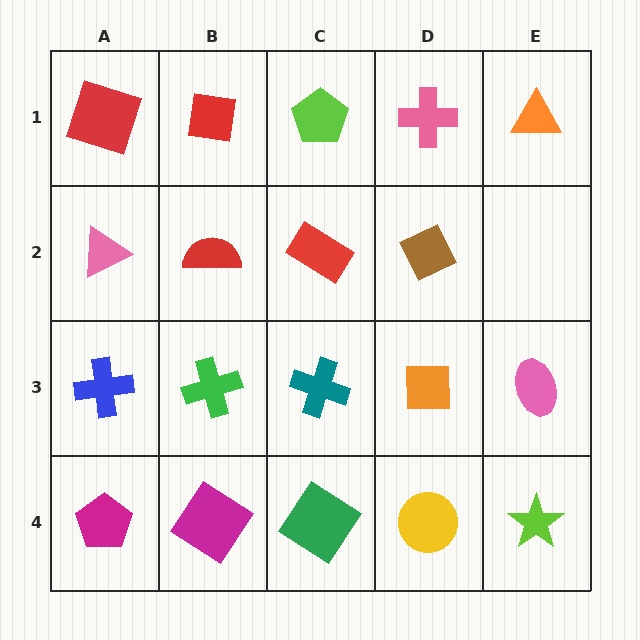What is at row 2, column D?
A brown diamond.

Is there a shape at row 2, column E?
No, that cell is empty.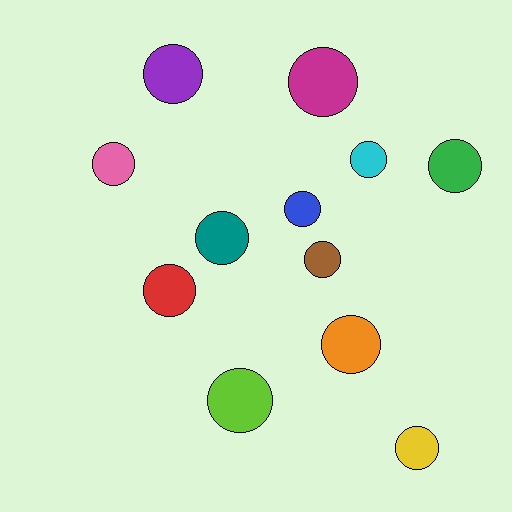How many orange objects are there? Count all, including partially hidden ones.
There is 1 orange object.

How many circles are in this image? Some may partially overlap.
There are 12 circles.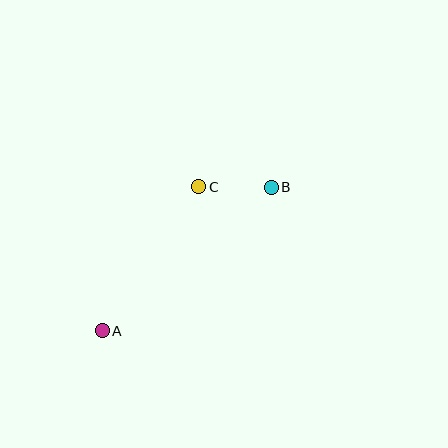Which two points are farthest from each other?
Points A and B are farthest from each other.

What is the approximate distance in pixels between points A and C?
The distance between A and C is approximately 173 pixels.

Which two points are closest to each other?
Points B and C are closest to each other.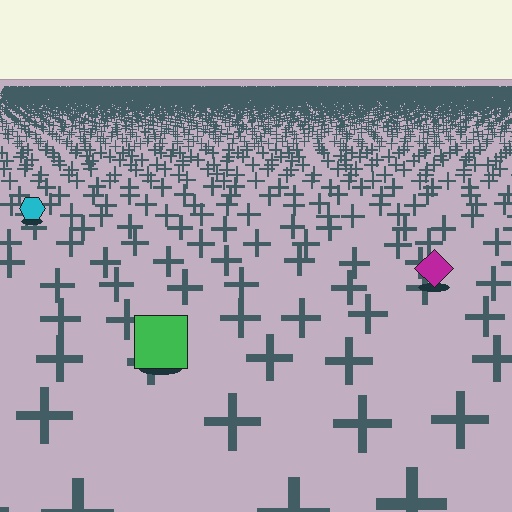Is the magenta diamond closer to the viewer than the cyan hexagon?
Yes. The magenta diamond is closer — you can tell from the texture gradient: the ground texture is coarser near it.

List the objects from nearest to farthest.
From nearest to farthest: the green square, the magenta diamond, the cyan hexagon.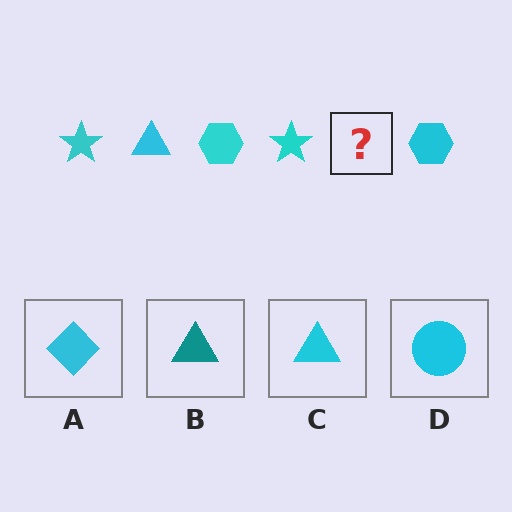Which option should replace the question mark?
Option C.